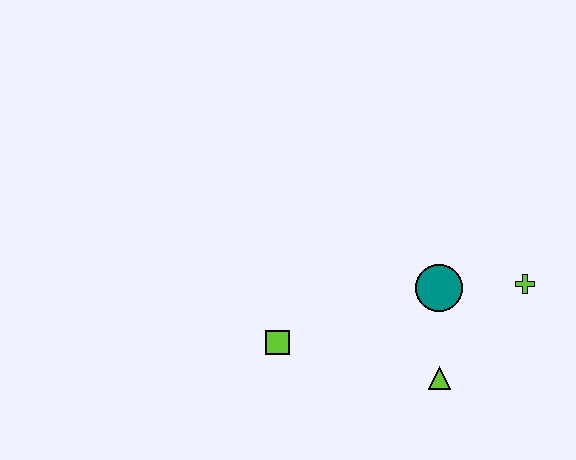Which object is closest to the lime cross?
The teal circle is closest to the lime cross.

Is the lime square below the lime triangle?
No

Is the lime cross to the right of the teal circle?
Yes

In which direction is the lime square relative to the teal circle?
The lime square is to the left of the teal circle.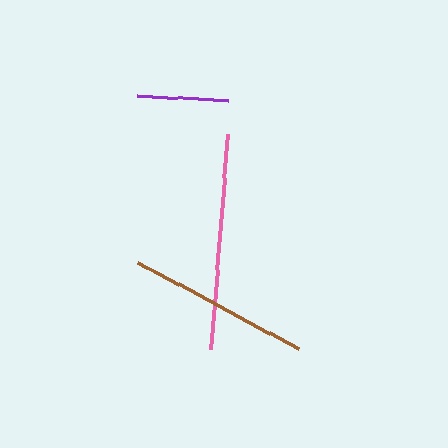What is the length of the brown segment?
The brown segment is approximately 183 pixels long.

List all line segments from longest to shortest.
From longest to shortest: pink, brown, purple.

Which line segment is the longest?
The pink line is the longest at approximately 215 pixels.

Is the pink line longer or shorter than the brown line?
The pink line is longer than the brown line.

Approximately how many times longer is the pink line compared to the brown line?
The pink line is approximately 1.2 times the length of the brown line.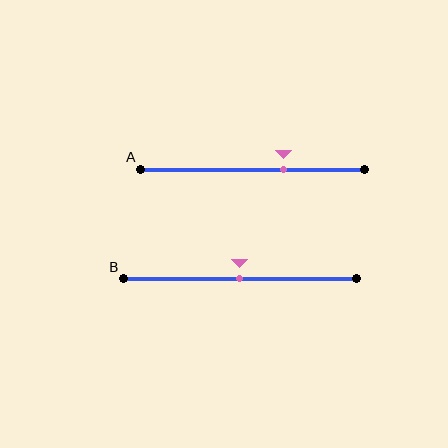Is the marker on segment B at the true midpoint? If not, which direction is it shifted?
Yes, the marker on segment B is at the true midpoint.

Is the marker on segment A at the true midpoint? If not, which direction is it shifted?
No, the marker on segment A is shifted to the right by about 14% of the segment length.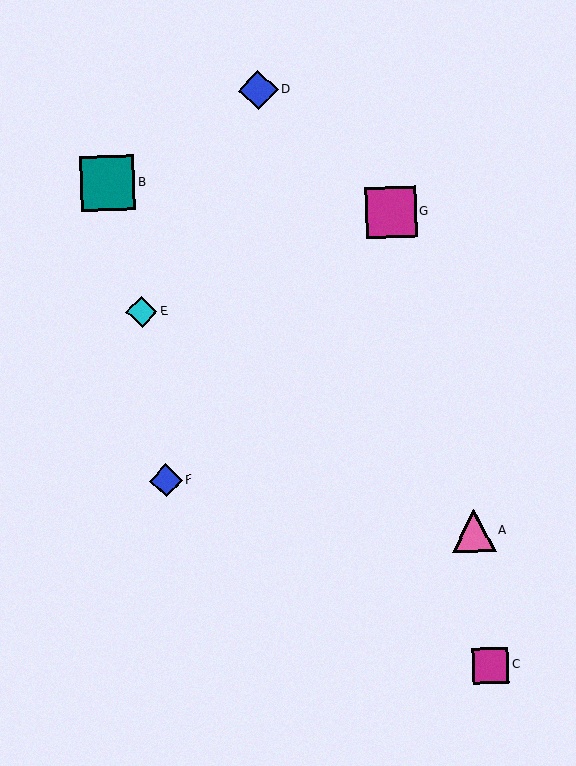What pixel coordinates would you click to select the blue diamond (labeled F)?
Click at (166, 480) to select the blue diamond F.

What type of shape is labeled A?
Shape A is a pink triangle.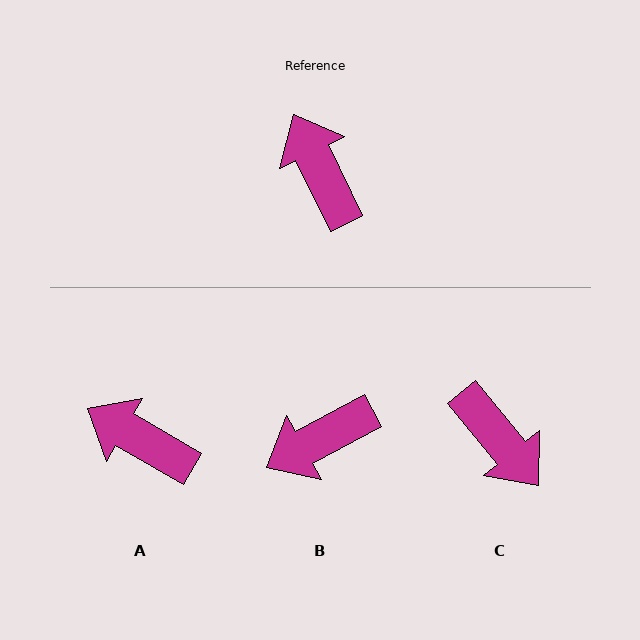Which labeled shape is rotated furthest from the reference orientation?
C, about 167 degrees away.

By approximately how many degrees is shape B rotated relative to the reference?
Approximately 92 degrees counter-clockwise.